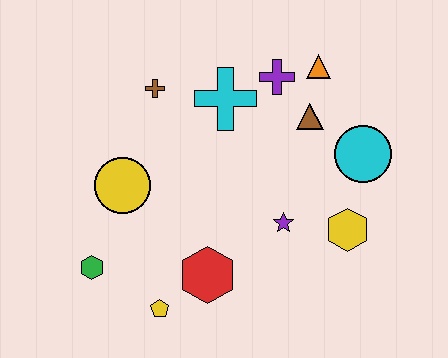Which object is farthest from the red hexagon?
The orange triangle is farthest from the red hexagon.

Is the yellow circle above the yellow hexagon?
Yes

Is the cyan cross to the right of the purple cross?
No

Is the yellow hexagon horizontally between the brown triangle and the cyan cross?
No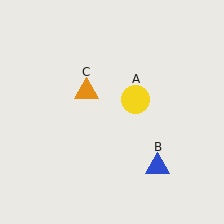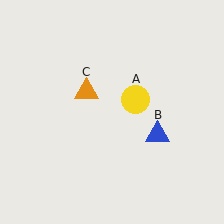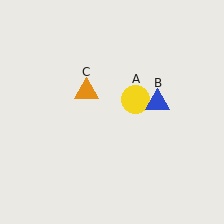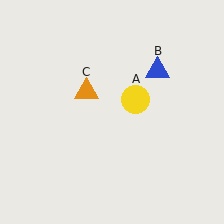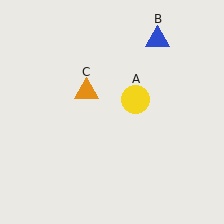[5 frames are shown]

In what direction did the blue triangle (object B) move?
The blue triangle (object B) moved up.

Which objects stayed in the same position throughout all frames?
Yellow circle (object A) and orange triangle (object C) remained stationary.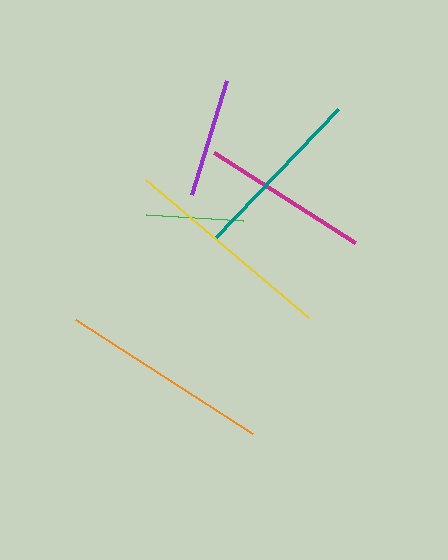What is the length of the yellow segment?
The yellow segment is approximately 213 pixels long.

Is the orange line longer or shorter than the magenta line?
The orange line is longer than the magenta line.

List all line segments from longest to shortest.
From longest to shortest: yellow, orange, teal, magenta, purple, green.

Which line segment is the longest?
The yellow line is the longest at approximately 213 pixels.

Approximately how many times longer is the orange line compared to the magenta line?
The orange line is approximately 1.3 times the length of the magenta line.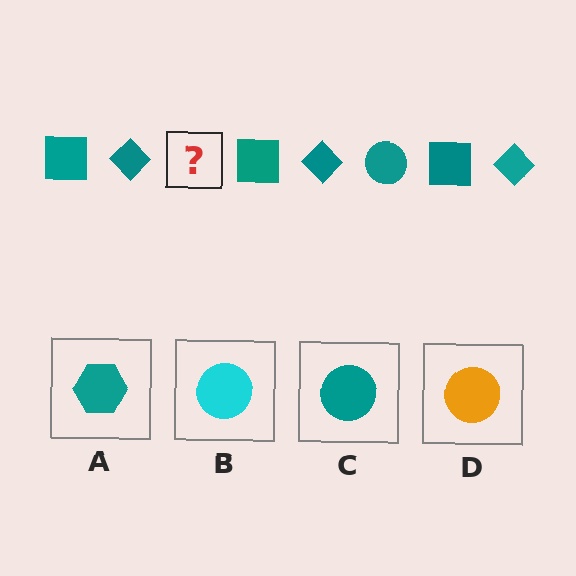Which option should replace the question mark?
Option C.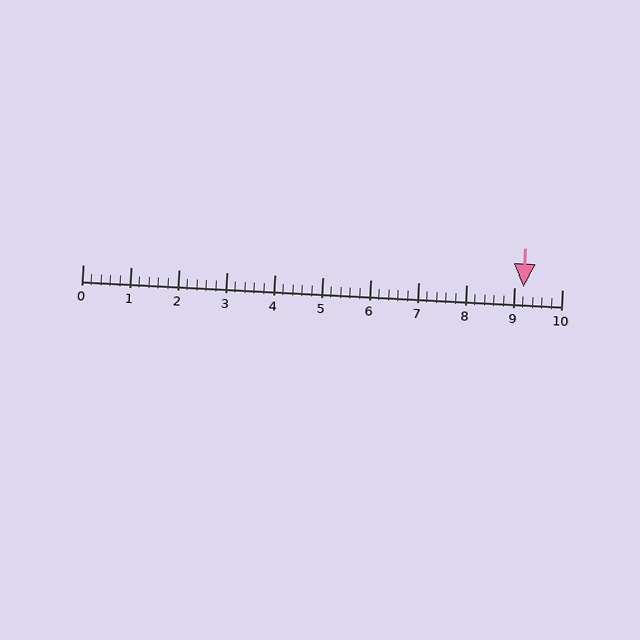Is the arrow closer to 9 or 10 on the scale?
The arrow is closer to 9.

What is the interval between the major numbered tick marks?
The major tick marks are spaced 1 units apart.